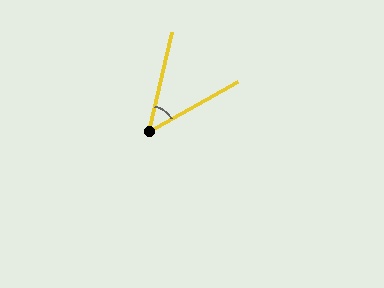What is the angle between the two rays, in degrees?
Approximately 47 degrees.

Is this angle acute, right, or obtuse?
It is acute.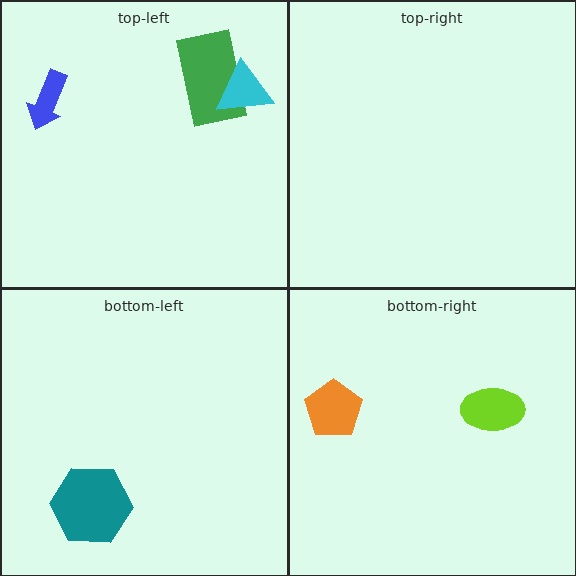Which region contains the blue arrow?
The top-left region.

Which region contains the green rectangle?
The top-left region.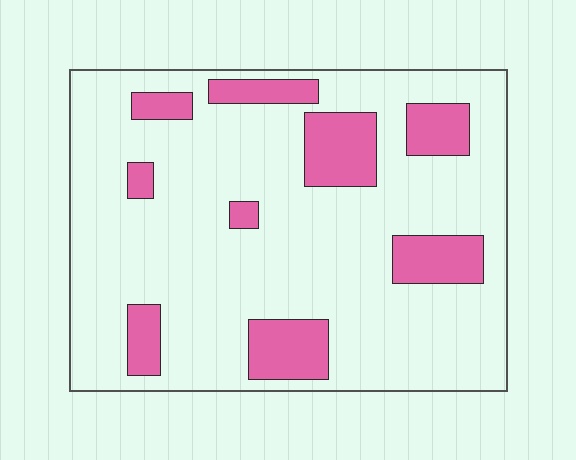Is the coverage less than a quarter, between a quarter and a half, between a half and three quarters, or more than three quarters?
Less than a quarter.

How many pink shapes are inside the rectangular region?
9.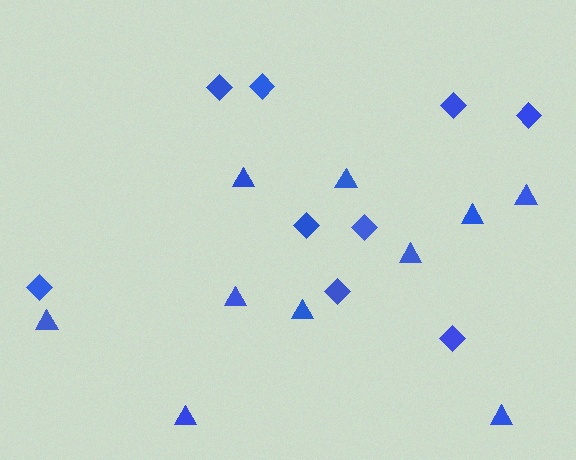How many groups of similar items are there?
There are 2 groups: one group of triangles (10) and one group of diamonds (9).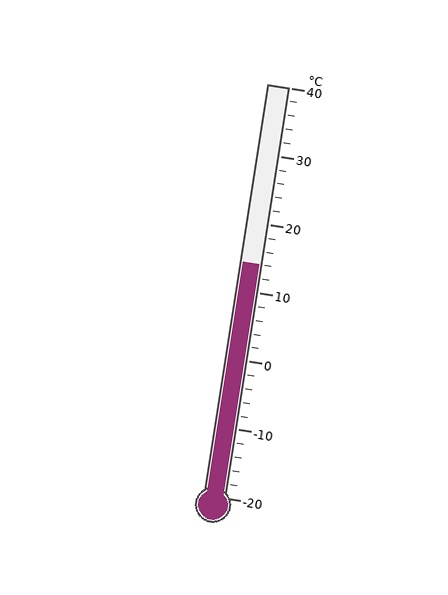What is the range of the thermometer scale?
The thermometer scale ranges from -20°C to 40°C.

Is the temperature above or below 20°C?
The temperature is below 20°C.